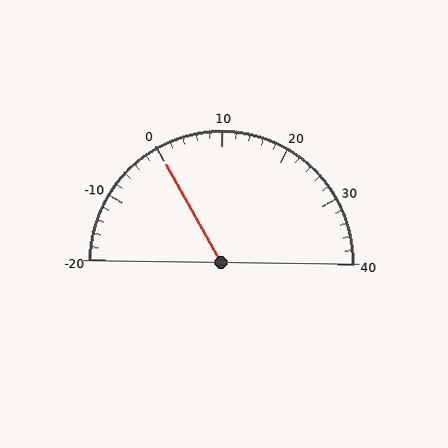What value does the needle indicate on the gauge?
The needle indicates approximately 0.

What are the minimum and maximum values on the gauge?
The gauge ranges from -20 to 40.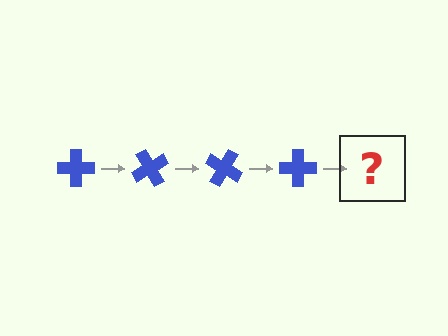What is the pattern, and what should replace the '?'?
The pattern is that the cross rotates 60 degrees each step. The '?' should be a blue cross rotated 240 degrees.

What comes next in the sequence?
The next element should be a blue cross rotated 240 degrees.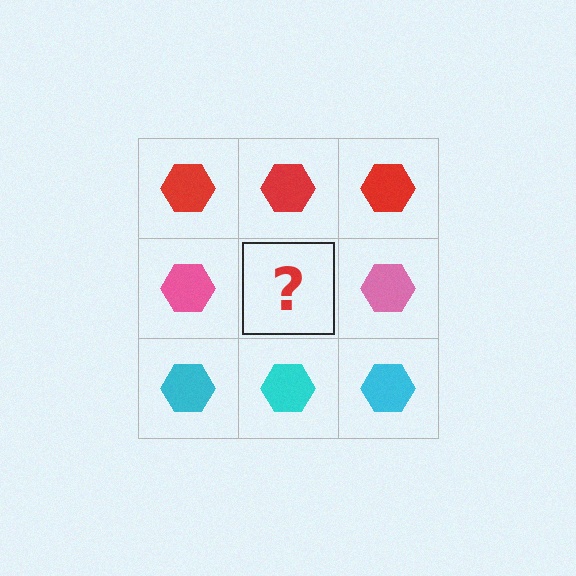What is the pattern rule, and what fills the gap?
The rule is that each row has a consistent color. The gap should be filled with a pink hexagon.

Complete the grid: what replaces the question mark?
The question mark should be replaced with a pink hexagon.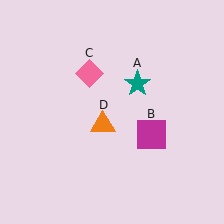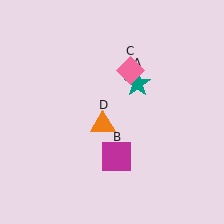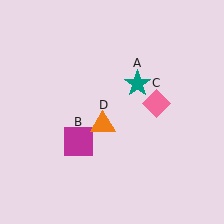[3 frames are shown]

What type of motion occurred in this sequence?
The magenta square (object B), pink diamond (object C) rotated clockwise around the center of the scene.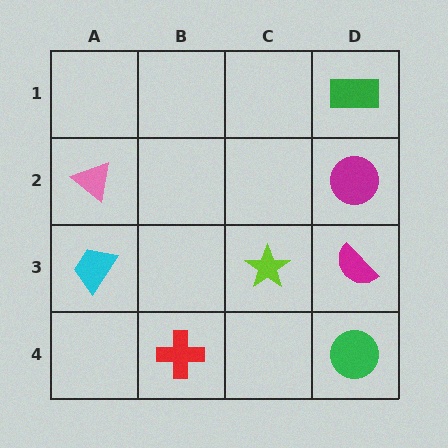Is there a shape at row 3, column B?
No, that cell is empty.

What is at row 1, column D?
A green rectangle.